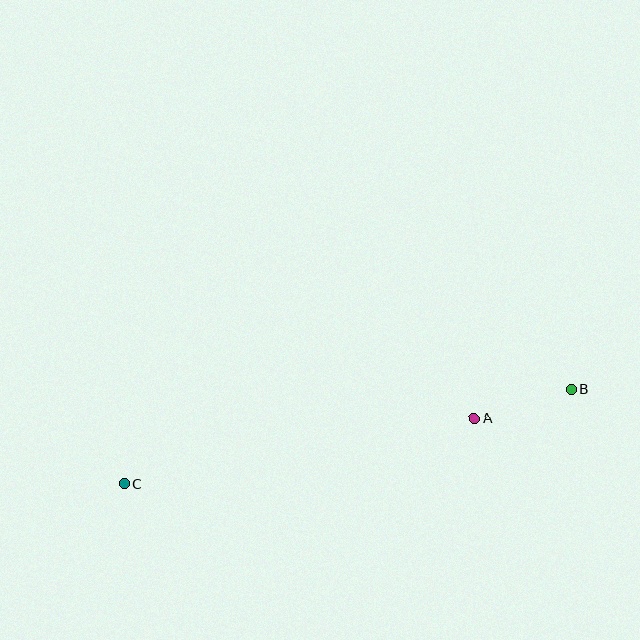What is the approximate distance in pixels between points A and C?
The distance between A and C is approximately 356 pixels.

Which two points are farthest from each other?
Points B and C are farthest from each other.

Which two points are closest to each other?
Points A and B are closest to each other.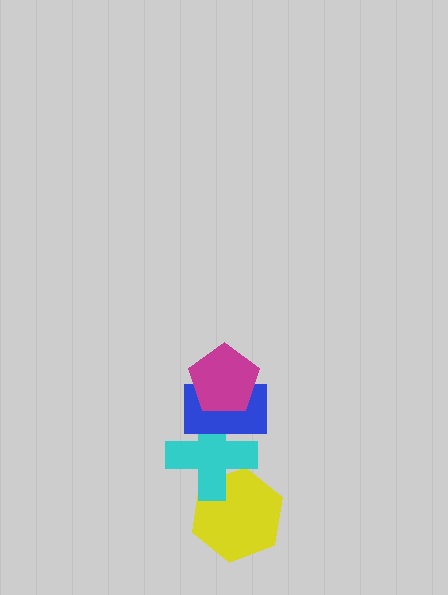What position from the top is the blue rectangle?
The blue rectangle is 2nd from the top.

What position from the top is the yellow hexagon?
The yellow hexagon is 4th from the top.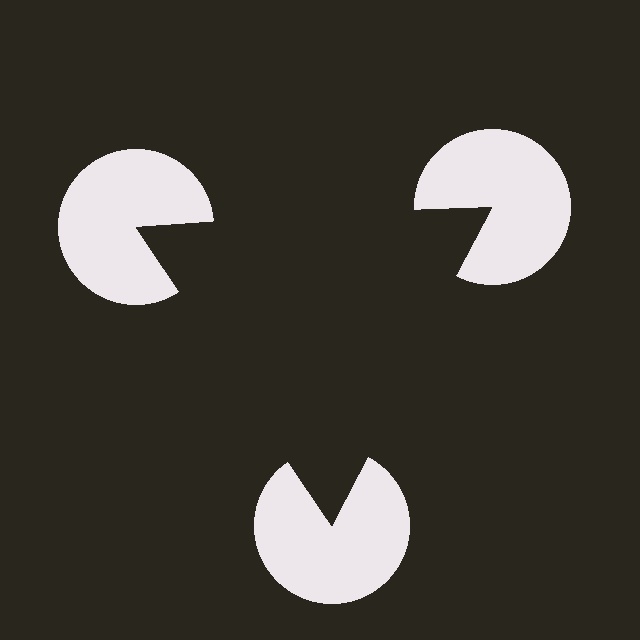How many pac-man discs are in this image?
There are 3 — one at each vertex of the illusory triangle.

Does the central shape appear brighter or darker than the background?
It typically appears slightly darker than the background, even though no actual brightness change is drawn.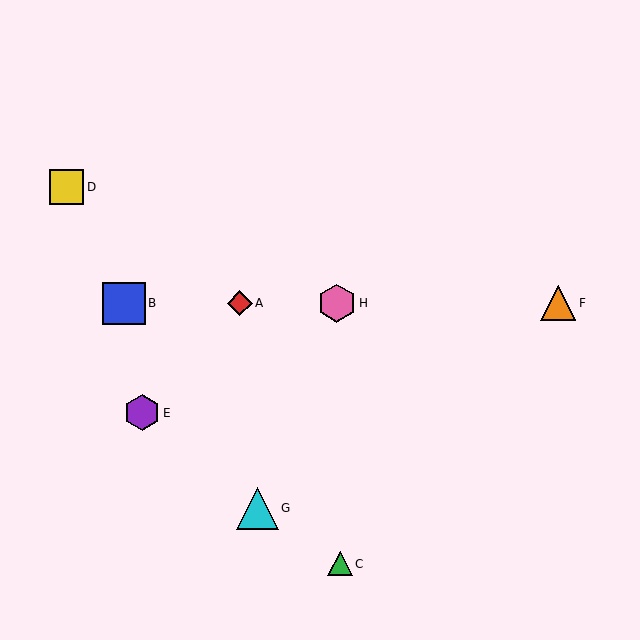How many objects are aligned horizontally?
4 objects (A, B, F, H) are aligned horizontally.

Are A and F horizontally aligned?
Yes, both are at y≈303.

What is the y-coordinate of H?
Object H is at y≈303.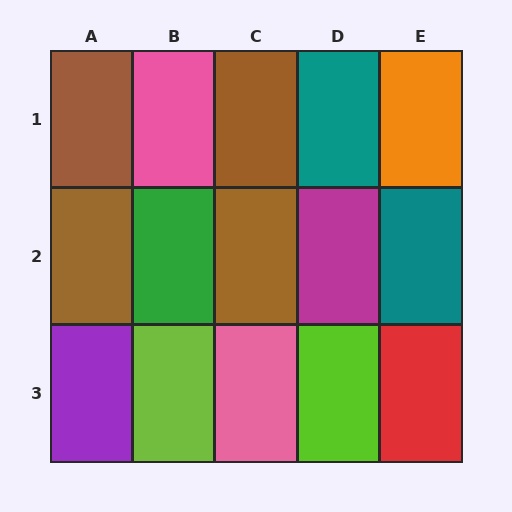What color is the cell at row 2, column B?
Green.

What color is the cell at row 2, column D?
Magenta.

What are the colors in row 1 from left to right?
Brown, pink, brown, teal, orange.